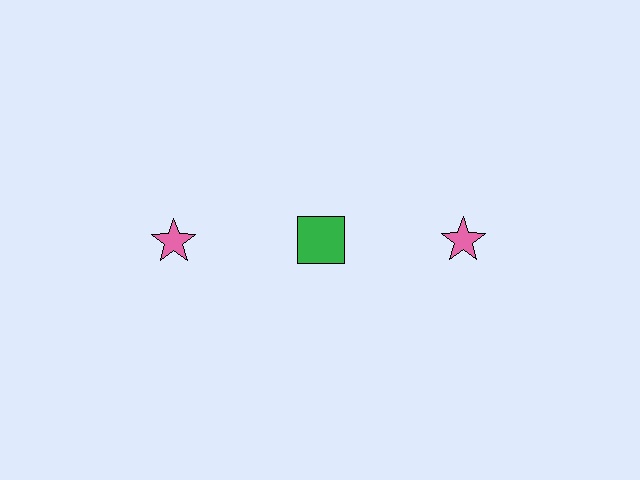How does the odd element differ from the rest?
It differs in both color (green instead of pink) and shape (square instead of star).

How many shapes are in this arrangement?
There are 3 shapes arranged in a grid pattern.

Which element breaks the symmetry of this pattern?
The green square in the top row, second from left column breaks the symmetry. All other shapes are pink stars.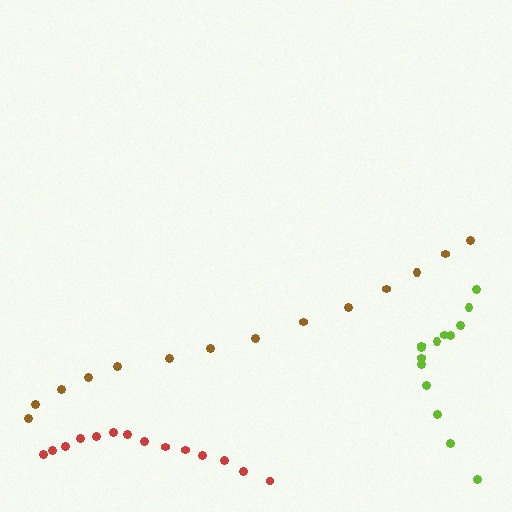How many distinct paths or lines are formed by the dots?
There are 3 distinct paths.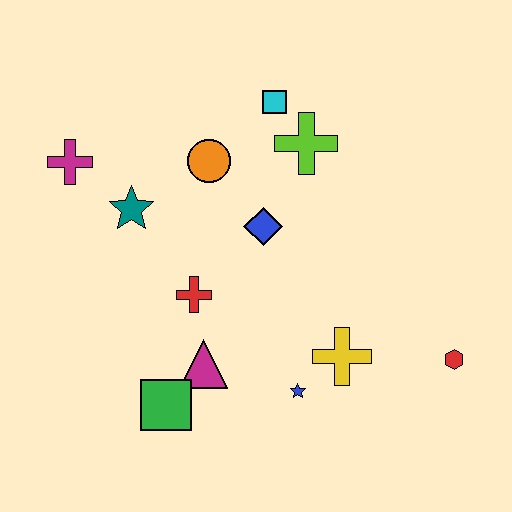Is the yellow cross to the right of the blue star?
Yes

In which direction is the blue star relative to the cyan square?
The blue star is below the cyan square.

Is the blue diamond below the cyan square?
Yes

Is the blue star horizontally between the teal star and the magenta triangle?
No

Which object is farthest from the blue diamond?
The red hexagon is farthest from the blue diamond.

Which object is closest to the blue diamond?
The orange circle is closest to the blue diamond.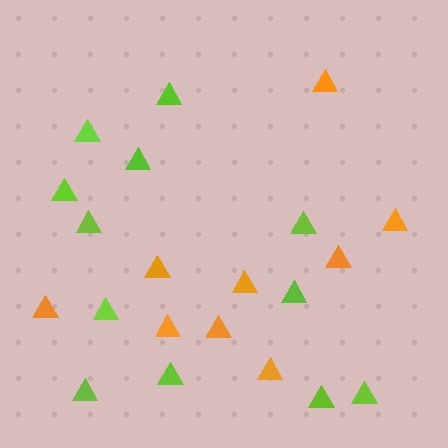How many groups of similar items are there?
There are 2 groups: one group of lime triangles (12) and one group of orange triangles (9).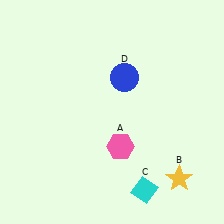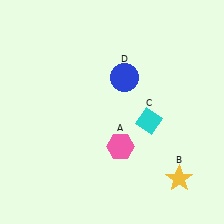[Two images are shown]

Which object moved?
The cyan diamond (C) moved up.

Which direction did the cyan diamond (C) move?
The cyan diamond (C) moved up.